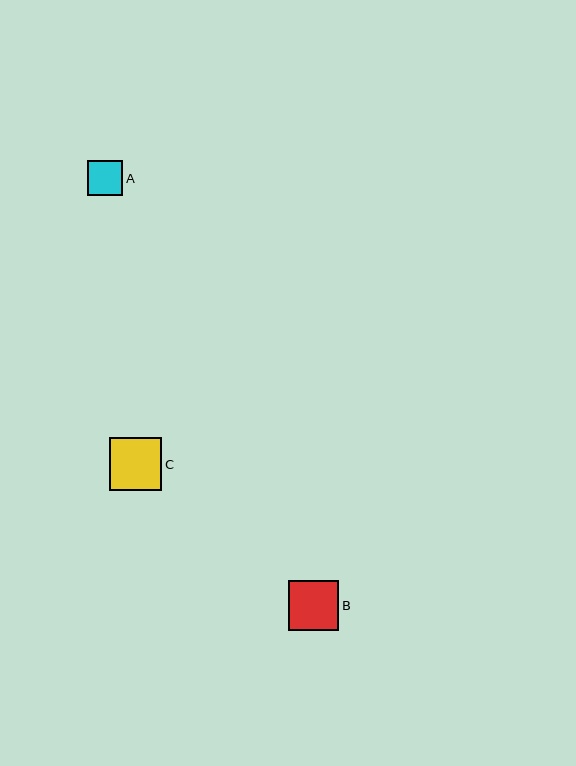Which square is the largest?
Square C is the largest with a size of approximately 53 pixels.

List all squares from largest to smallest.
From largest to smallest: C, B, A.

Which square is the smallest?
Square A is the smallest with a size of approximately 36 pixels.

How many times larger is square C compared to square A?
Square C is approximately 1.5 times the size of square A.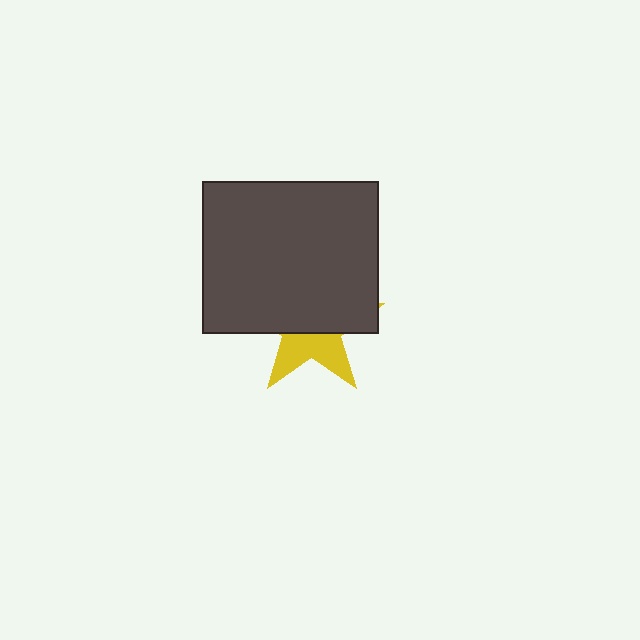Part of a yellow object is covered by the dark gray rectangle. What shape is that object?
It is a star.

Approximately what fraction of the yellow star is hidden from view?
Roughly 61% of the yellow star is hidden behind the dark gray rectangle.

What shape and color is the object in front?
The object in front is a dark gray rectangle.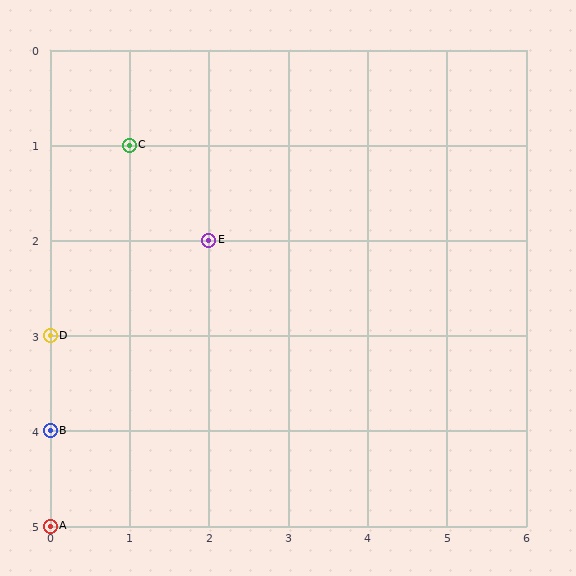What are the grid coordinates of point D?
Point D is at grid coordinates (0, 3).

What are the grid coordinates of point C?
Point C is at grid coordinates (1, 1).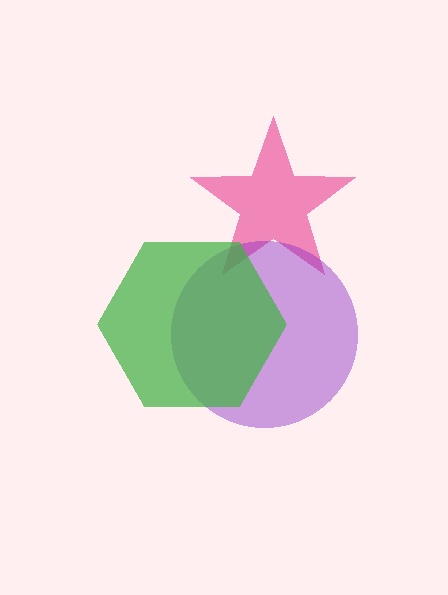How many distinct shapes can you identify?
There are 3 distinct shapes: a pink star, a purple circle, a green hexagon.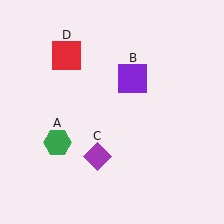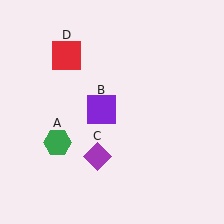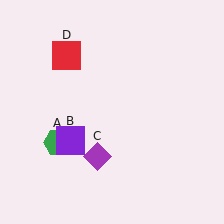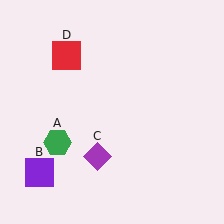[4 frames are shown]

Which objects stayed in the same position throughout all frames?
Green hexagon (object A) and purple diamond (object C) and red square (object D) remained stationary.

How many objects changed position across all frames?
1 object changed position: purple square (object B).